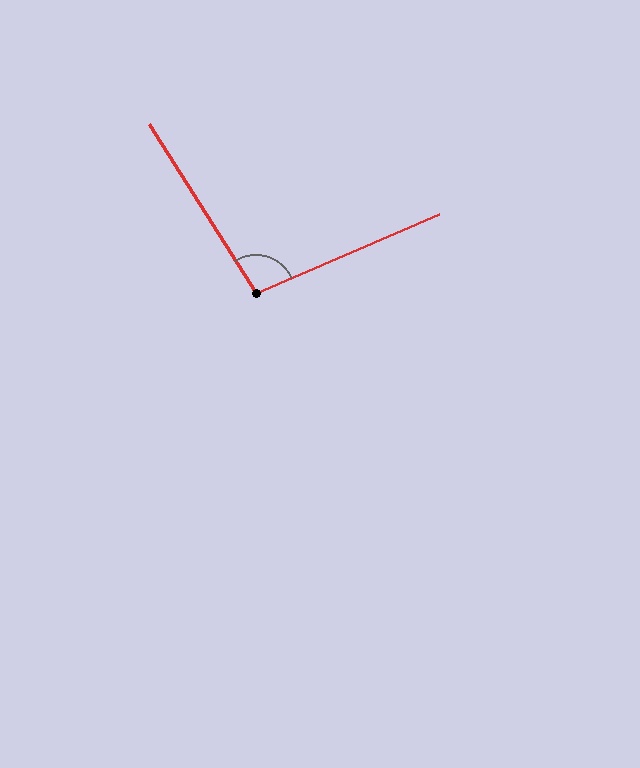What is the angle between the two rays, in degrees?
Approximately 99 degrees.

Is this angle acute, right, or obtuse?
It is obtuse.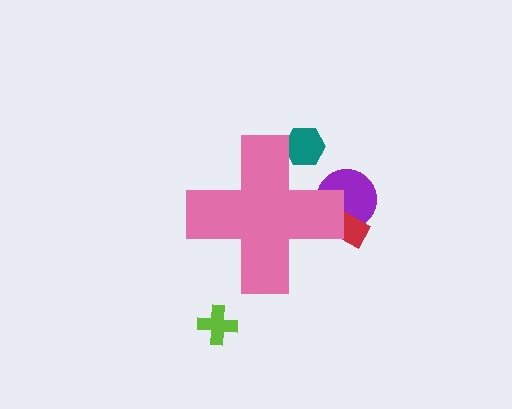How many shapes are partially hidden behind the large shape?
3 shapes are partially hidden.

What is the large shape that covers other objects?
A pink cross.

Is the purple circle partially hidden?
Yes, the purple circle is partially hidden behind the pink cross.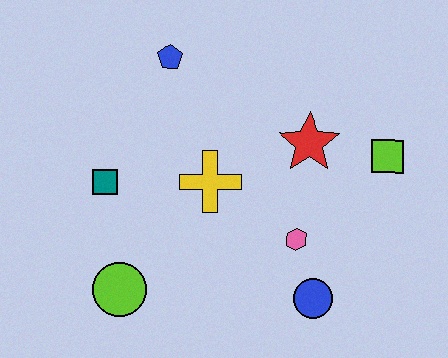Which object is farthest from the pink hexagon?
The blue pentagon is farthest from the pink hexagon.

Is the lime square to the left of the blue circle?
No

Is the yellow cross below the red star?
Yes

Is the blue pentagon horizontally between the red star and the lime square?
No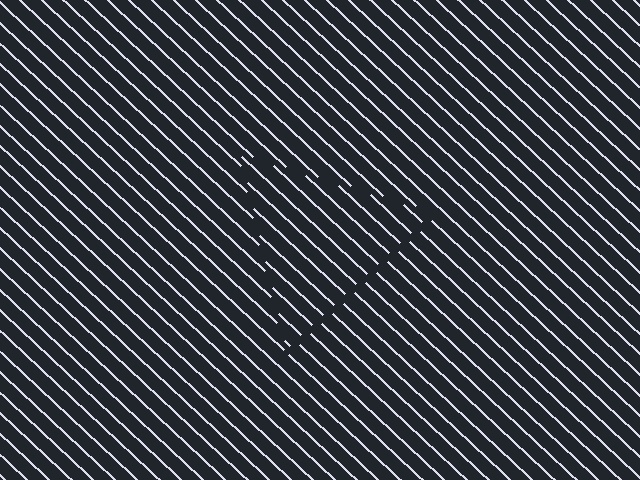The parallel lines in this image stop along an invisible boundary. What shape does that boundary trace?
An illusory triangle. The interior of the shape contains the same grating, shifted by half a period — the contour is defined by the phase discontinuity where line-ends from the inner and outer gratings abut.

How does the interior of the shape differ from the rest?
The interior of the shape contains the same grating, shifted by half a period — the contour is defined by the phase discontinuity where line-ends from the inner and outer gratings abut.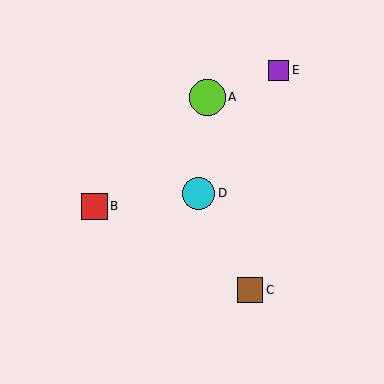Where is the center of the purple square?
The center of the purple square is at (279, 70).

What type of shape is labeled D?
Shape D is a cyan circle.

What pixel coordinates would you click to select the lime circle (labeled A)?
Click at (208, 97) to select the lime circle A.